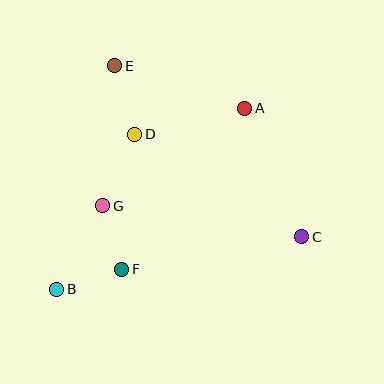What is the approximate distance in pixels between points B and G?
The distance between B and G is approximately 95 pixels.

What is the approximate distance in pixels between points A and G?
The distance between A and G is approximately 172 pixels.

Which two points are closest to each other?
Points F and G are closest to each other.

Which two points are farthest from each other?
Points A and B are farthest from each other.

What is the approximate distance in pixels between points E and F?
The distance between E and F is approximately 204 pixels.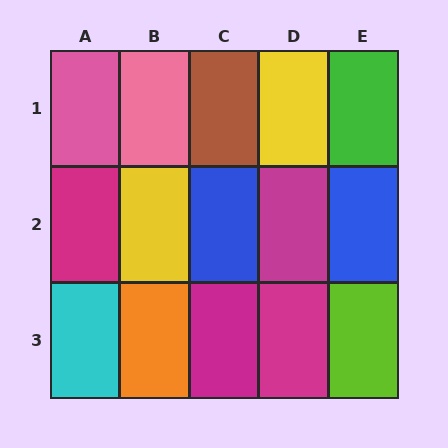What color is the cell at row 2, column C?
Blue.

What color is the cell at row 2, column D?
Magenta.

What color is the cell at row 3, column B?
Orange.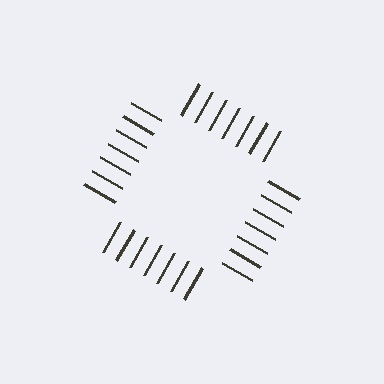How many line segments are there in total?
28 — 7 along each of the 4 edges.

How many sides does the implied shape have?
4 sides — the line-ends trace a square.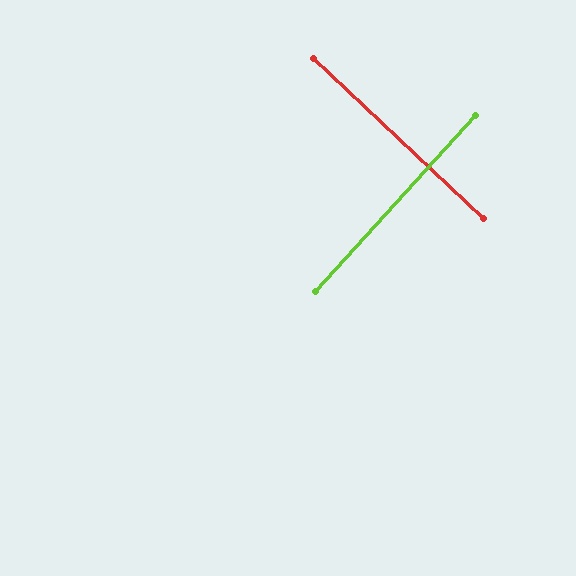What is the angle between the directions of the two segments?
Approximately 89 degrees.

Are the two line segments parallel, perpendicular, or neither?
Perpendicular — they meet at approximately 89°.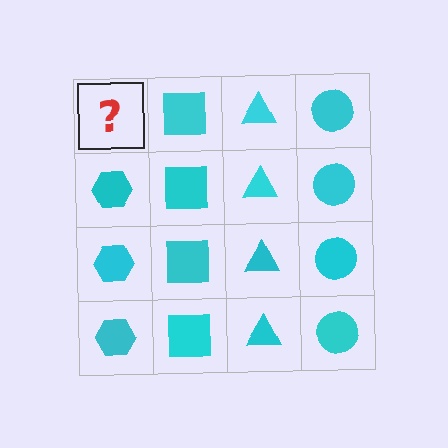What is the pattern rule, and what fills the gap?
The rule is that each column has a consistent shape. The gap should be filled with a cyan hexagon.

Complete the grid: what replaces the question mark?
The question mark should be replaced with a cyan hexagon.